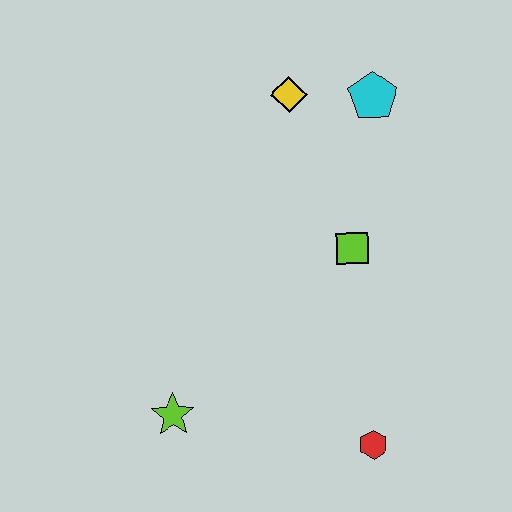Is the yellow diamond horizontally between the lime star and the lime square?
Yes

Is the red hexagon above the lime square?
No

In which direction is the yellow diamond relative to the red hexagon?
The yellow diamond is above the red hexagon.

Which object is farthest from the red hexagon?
The yellow diamond is farthest from the red hexagon.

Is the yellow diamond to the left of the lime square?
Yes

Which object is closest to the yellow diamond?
The cyan pentagon is closest to the yellow diamond.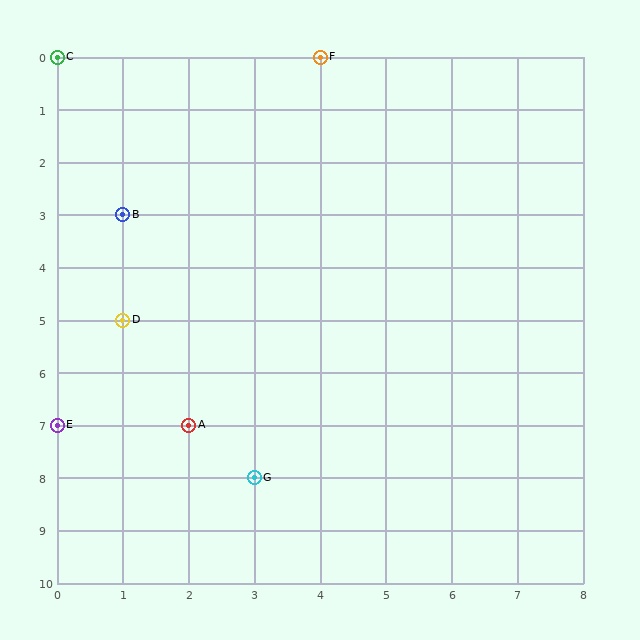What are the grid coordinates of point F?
Point F is at grid coordinates (4, 0).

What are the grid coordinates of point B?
Point B is at grid coordinates (1, 3).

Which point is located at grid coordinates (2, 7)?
Point A is at (2, 7).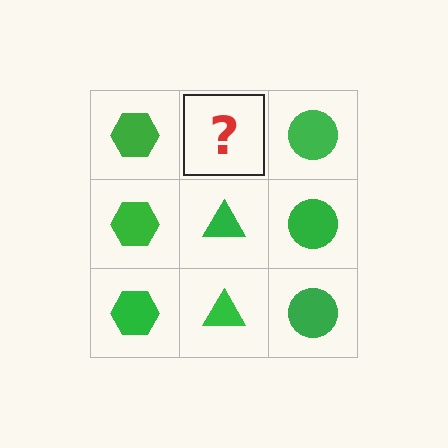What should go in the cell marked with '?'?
The missing cell should contain a green triangle.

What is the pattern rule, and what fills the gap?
The rule is that each column has a consistent shape. The gap should be filled with a green triangle.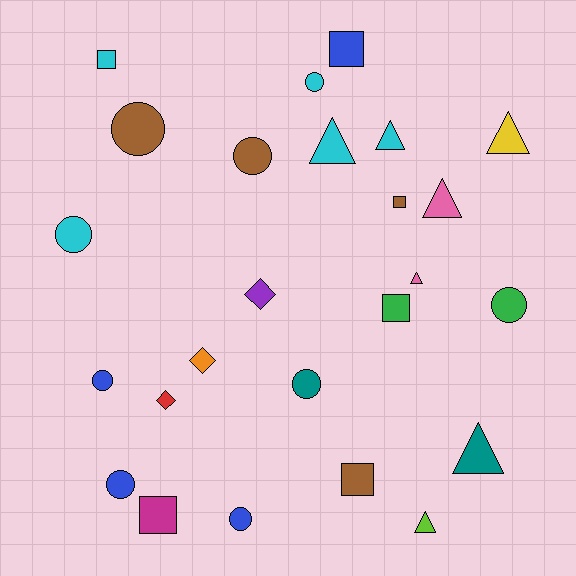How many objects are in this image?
There are 25 objects.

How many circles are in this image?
There are 9 circles.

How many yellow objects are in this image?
There is 1 yellow object.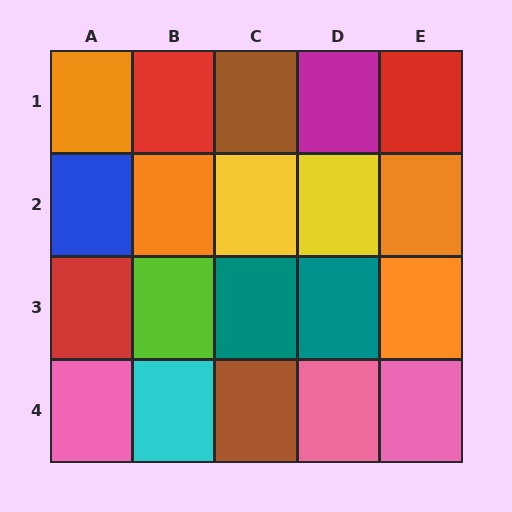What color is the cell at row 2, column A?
Blue.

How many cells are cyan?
1 cell is cyan.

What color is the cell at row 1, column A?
Orange.